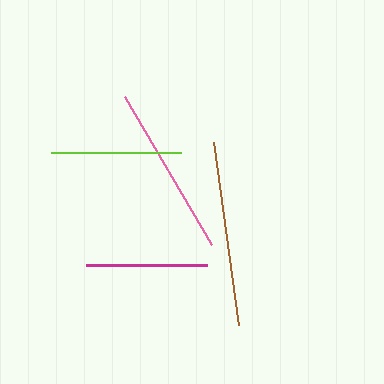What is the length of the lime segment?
The lime segment is approximately 130 pixels long.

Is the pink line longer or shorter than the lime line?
The pink line is longer than the lime line.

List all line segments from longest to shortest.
From longest to shortest: brown, pink, lime, magenta.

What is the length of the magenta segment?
The magenta segment is approximately 122 pixels long.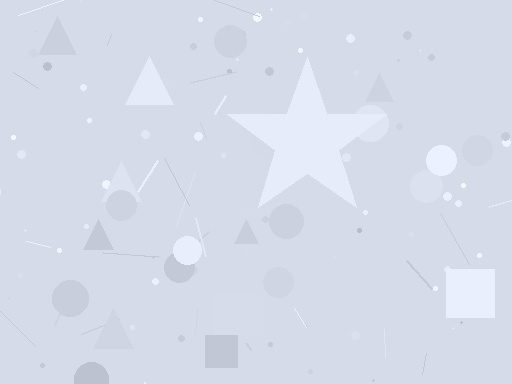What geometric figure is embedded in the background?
A star is embedded in the background.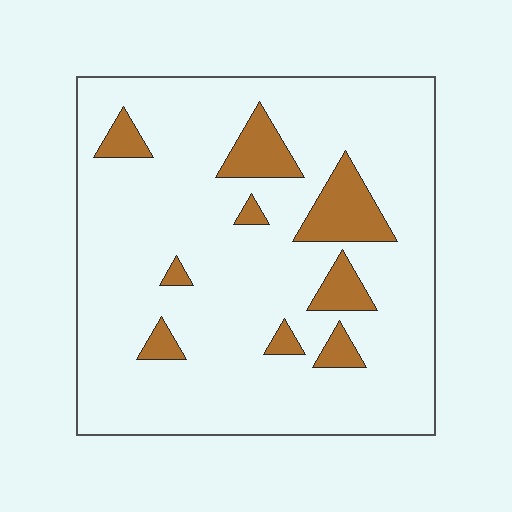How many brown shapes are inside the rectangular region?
9.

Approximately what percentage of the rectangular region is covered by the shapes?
Approximately 15%.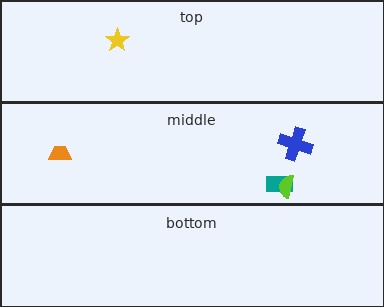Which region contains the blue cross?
The middle region.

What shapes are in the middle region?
The teal rectangle, the lime semicircle, the orange trapezoid, the blue cross.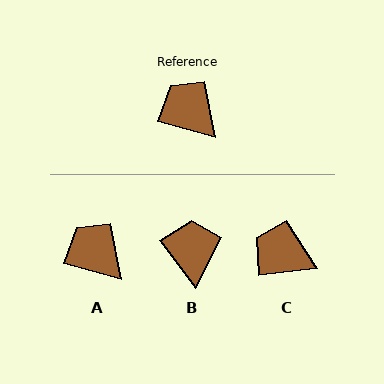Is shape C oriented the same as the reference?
No, it is off by about 22 degrees.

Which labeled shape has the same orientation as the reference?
A.